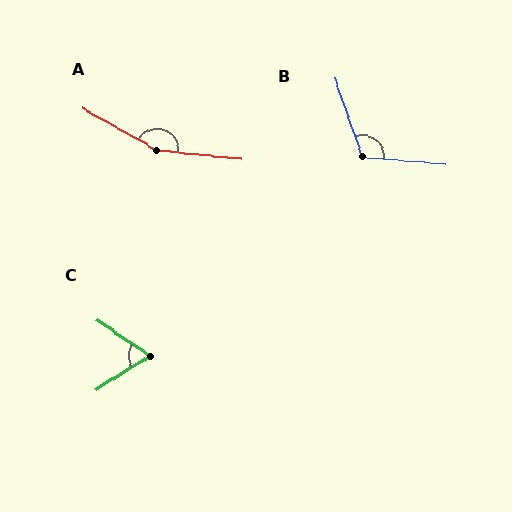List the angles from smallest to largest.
C (66°), B (114°), A (156°).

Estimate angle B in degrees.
Approximately 114 degrees.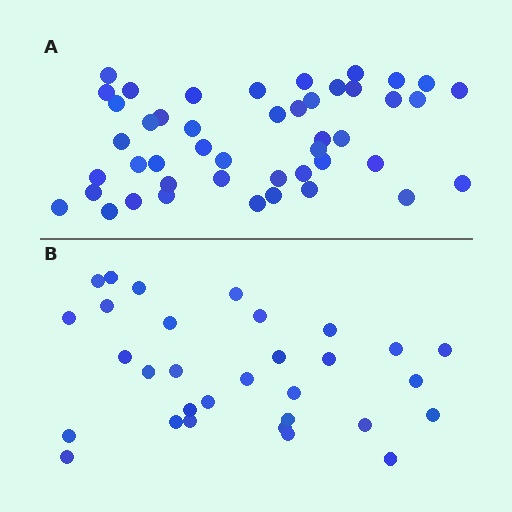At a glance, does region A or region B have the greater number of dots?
Region A (the top region) has more dots.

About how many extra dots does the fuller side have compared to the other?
Region A has approximately 15 more dots than region B.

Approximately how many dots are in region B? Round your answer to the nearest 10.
About 30 dots. (The exact count is 31, which rounds to 30.)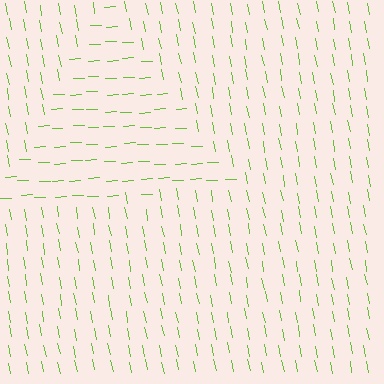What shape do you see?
I see a triangle.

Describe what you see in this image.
The image is filled with small lime line segments. A triangle region in the image has lines oriented differently from the surrounding lines, creating a visible texture boundary.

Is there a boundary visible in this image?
Yes, there is a texture boundary formed by a change in line orientation.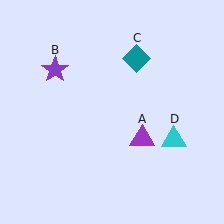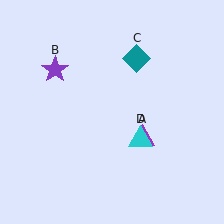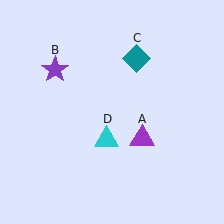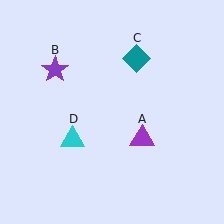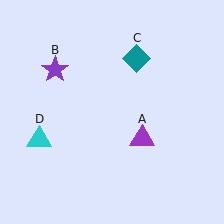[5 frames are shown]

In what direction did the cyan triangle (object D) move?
The cyan triangle (object D) moved left.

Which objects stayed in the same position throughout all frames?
Purple triangle (object A) and purple star (object B) and teal diamond (object C) remained stationary.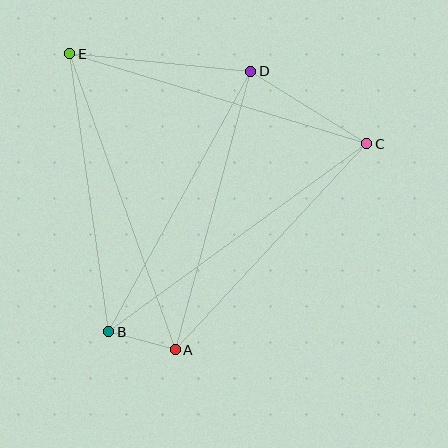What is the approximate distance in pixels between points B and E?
The distance between B and E is approximately 281 pixels.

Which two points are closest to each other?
Points A and B are closest to each other.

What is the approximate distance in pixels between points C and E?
The distance between C and E is approximately 310 pixels.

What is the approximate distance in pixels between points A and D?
The distance between A and D is approximately 289 pixels.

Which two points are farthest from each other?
Points B and C are farthest from each other.